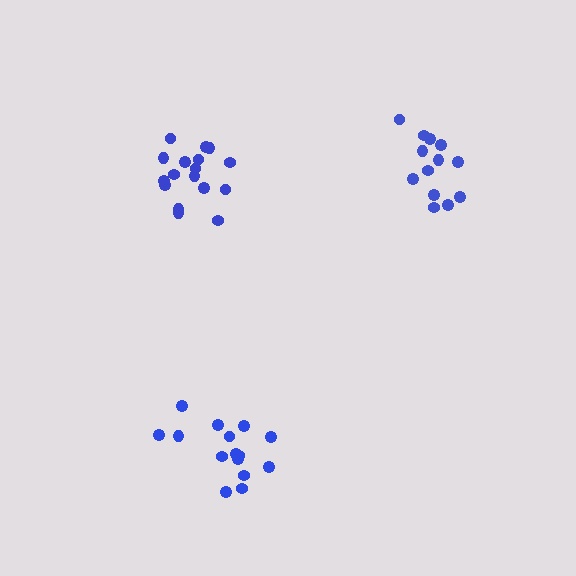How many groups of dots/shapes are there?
There are 3 groups.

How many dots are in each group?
Group 1: 16 dots, Group 2: 13 dots, Group 3: 17 dots (46 total).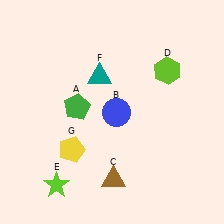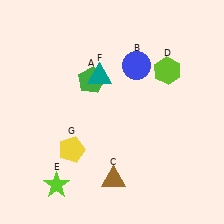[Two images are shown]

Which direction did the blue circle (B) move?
The blue circle (B) moved up.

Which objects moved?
The objects that moved are: the green pentagon (A), the blue circle (B).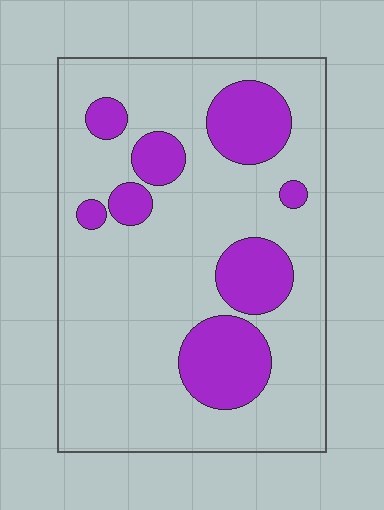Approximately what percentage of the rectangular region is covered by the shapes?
Approximately 25%.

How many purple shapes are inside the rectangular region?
8.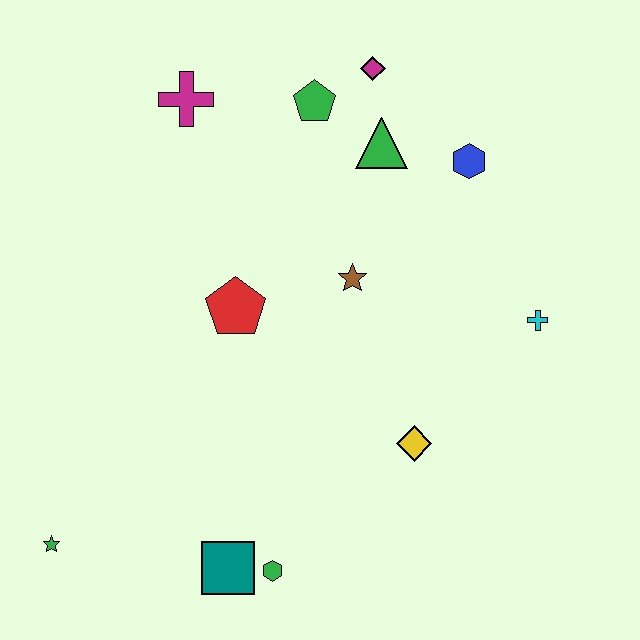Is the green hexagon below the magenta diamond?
Yes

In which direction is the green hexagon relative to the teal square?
The green hexagon is to the right of the teal square.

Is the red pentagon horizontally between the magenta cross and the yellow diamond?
Yes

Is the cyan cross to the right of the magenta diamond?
Yes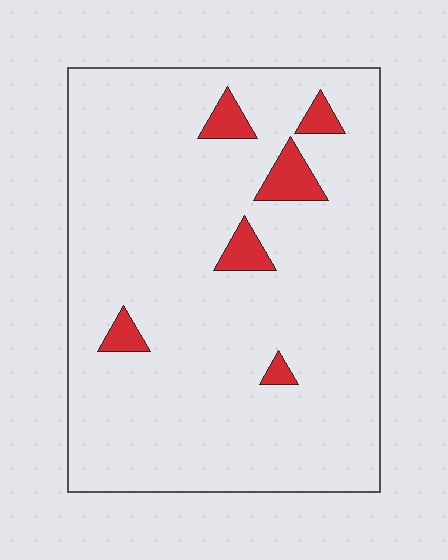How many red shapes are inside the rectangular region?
6.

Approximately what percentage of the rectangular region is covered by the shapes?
Approximately 5%.